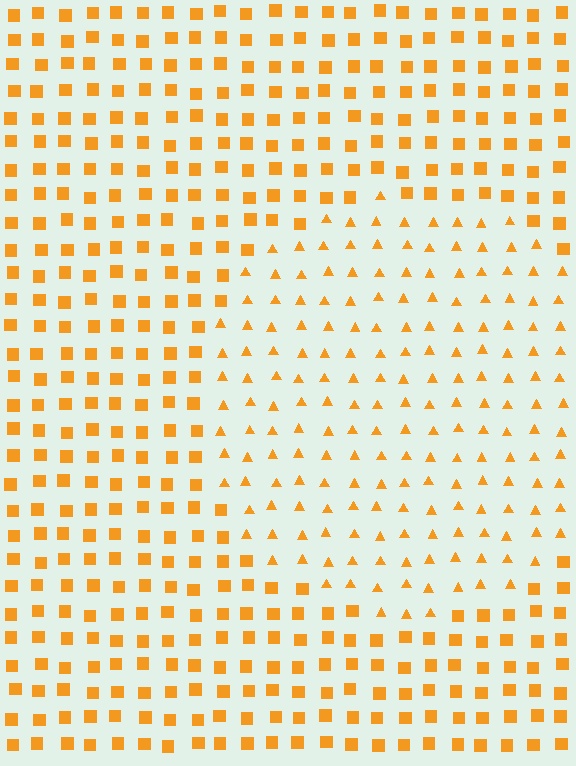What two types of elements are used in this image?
The image uses triangles inside the circle region and squares outside it.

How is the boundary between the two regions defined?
The boundary is defined by a change in element shape: triangles inside vs. squares outside. All elements share the same color and spacing.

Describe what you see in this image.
The image is filled with small orange elements arranged in a uniform grid. A circle-shaped region contains triangles, while the surrounding area contains squares. The boundary is defined purely by the change in element shape.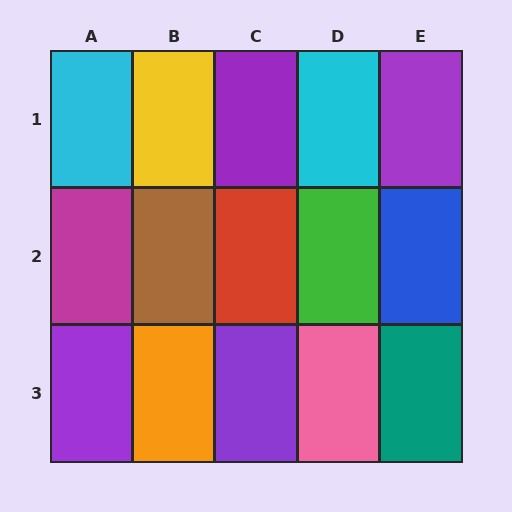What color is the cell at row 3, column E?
Teal.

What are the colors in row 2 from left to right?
Magenta, brown, red, green, blue.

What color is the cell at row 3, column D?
Pink.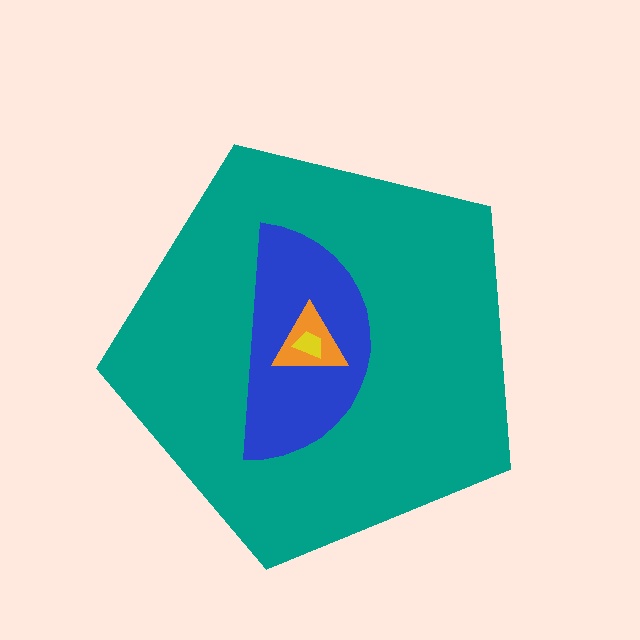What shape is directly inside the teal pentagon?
The blue semicircle.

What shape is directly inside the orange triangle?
The yellow trapezoid.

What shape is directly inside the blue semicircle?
The orange triangle.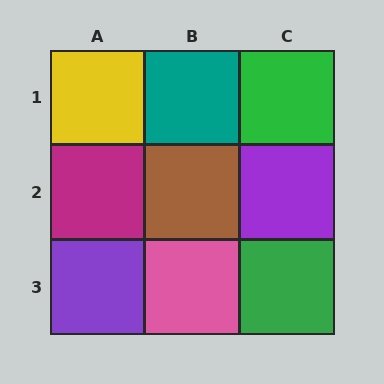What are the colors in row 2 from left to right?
Magenta, brown, purple.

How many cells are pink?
1 cell is pink.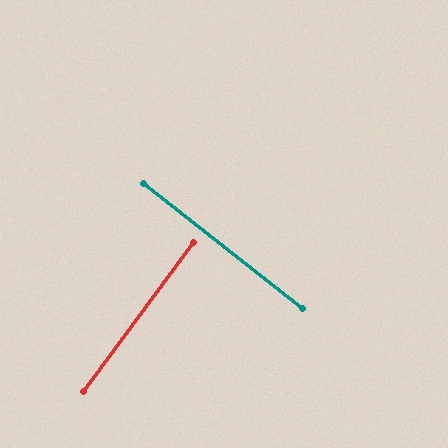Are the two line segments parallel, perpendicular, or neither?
Perpendicular — they meet at approximately 88°.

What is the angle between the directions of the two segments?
Approximately 88 degrees.